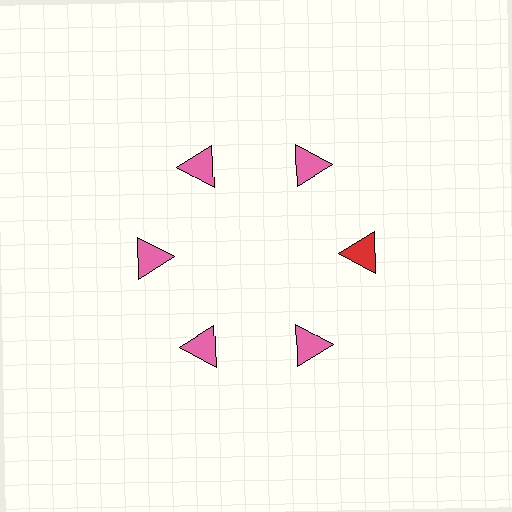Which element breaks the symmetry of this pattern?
The red triangle at roughly the 3 o'clock position breaks the symmetry. All other shapes are pink triangles.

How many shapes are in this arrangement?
There are 6 shapes arranged in a ring pattern.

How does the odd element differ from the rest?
It has a different color: red instead of pink.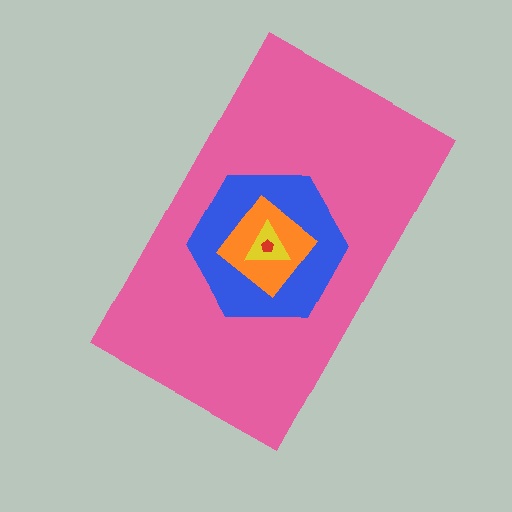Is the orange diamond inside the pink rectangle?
Yes.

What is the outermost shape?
The pink rectangle.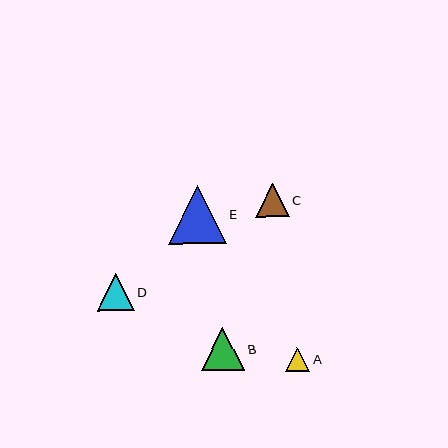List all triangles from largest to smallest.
From largest to smallest: E, B, D, C, A.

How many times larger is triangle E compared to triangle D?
Triangle E is approximately 1.6 times the size of triangle D.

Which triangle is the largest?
Triangle E is the largest with a size of approximately 58 pixels.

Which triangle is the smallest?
Triangle A is the smallest with a size of approximately 24 pixels.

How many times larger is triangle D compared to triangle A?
Triangle D is approximately 1.5 times the size of triangle A.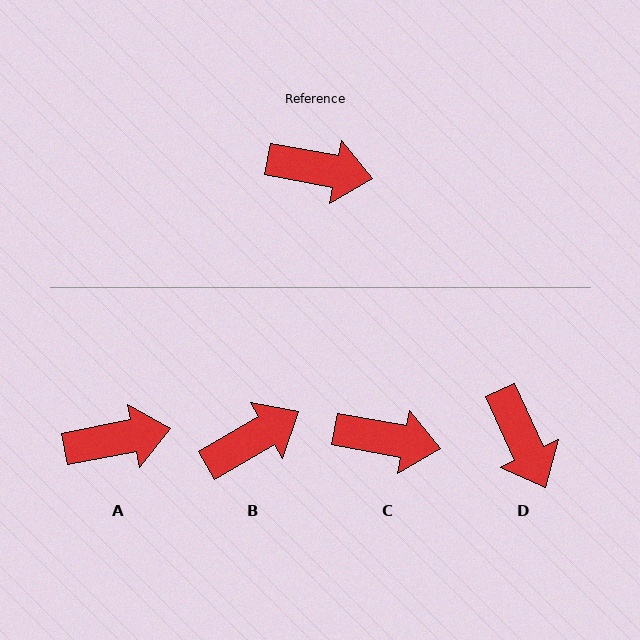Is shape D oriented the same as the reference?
No, it is off by about 54 degrees.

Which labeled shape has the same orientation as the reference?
C.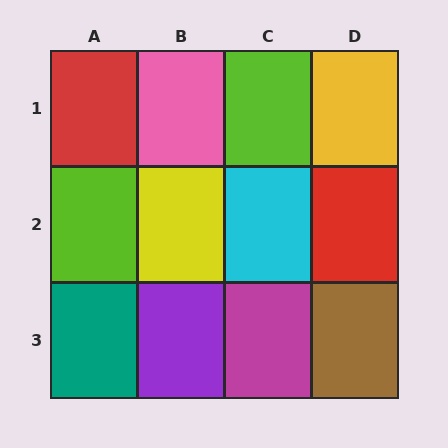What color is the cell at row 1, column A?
Red.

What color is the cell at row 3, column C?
Magenta.